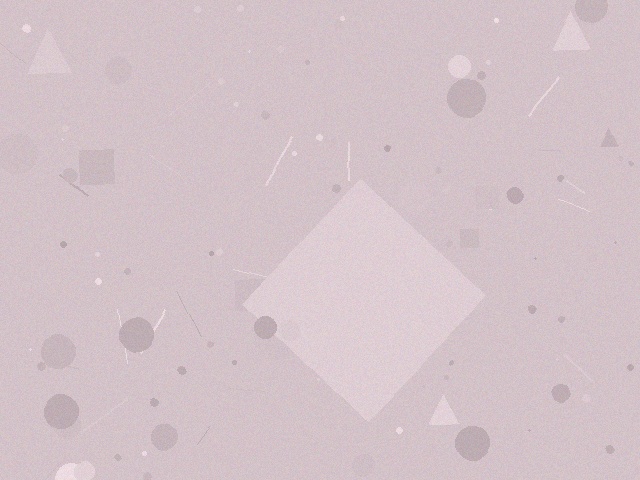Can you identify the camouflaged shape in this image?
The camouflaged shape is a diamond.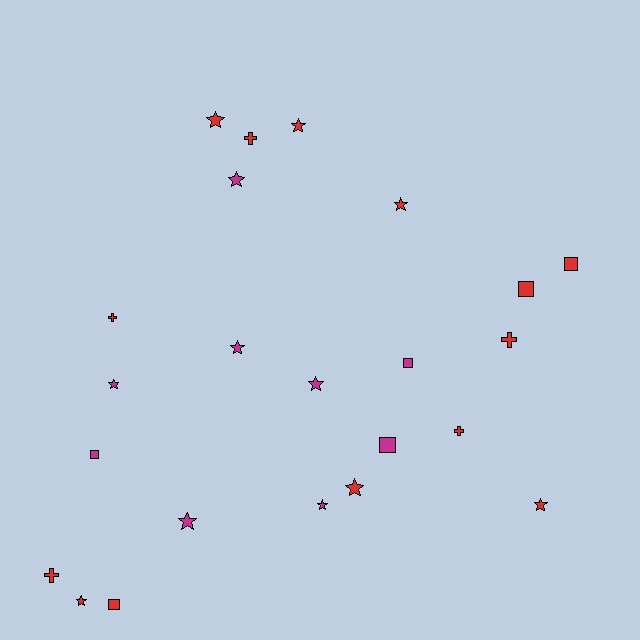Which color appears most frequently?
Red, with 14 objects.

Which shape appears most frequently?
Star, with 12 objects.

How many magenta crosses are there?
There are no magenta crosses.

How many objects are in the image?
There are 23 objects.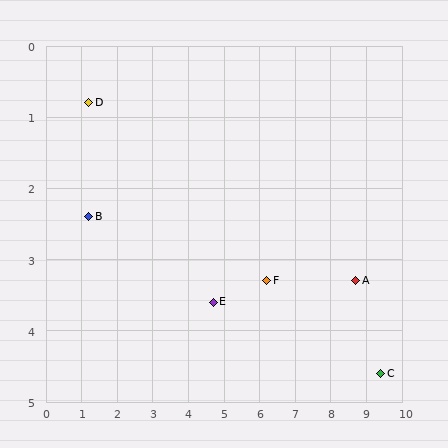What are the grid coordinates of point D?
Point D is at approximately (1.2, 0.8).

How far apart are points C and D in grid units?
Points C and D are about 9.0 grid units apart.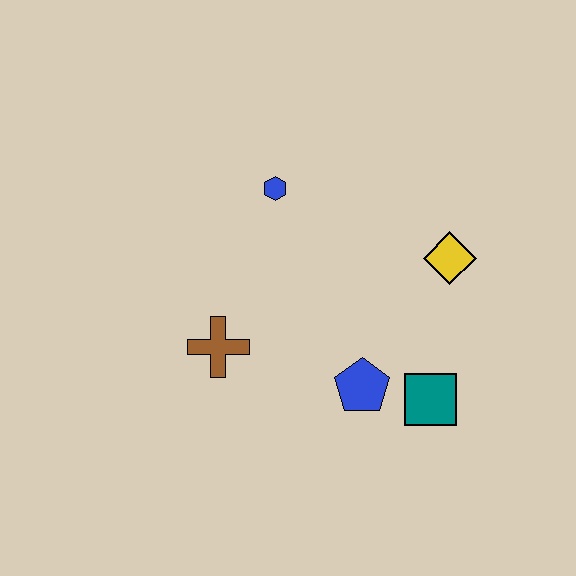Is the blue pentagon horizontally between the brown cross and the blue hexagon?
No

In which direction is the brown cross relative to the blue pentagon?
The brown cross is to the left of the blue pentagon.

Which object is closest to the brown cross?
The blue pentagon is closest to the brown cross.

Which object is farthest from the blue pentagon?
The blue hexagon is farthest from the blue pentagon.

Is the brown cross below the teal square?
No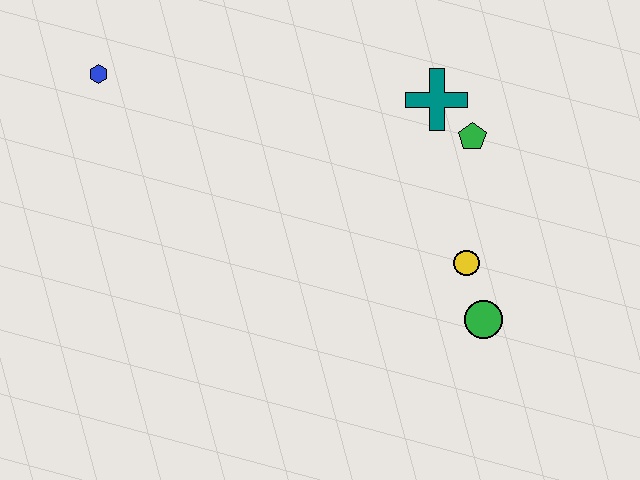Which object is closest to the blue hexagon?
The teal cross is closest to the blue hexagon.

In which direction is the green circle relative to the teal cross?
The green circle is below the teal cross.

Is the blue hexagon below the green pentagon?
No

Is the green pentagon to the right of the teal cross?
Yes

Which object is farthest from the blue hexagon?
The green circle is farthest from the blue hexagon.